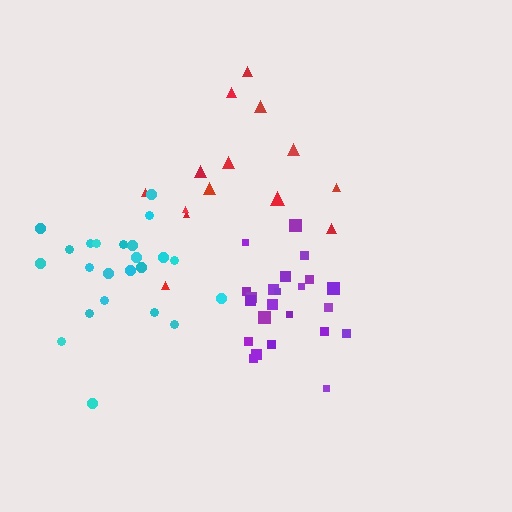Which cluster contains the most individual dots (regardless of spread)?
Purple (23).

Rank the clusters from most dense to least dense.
purple, cyan, red.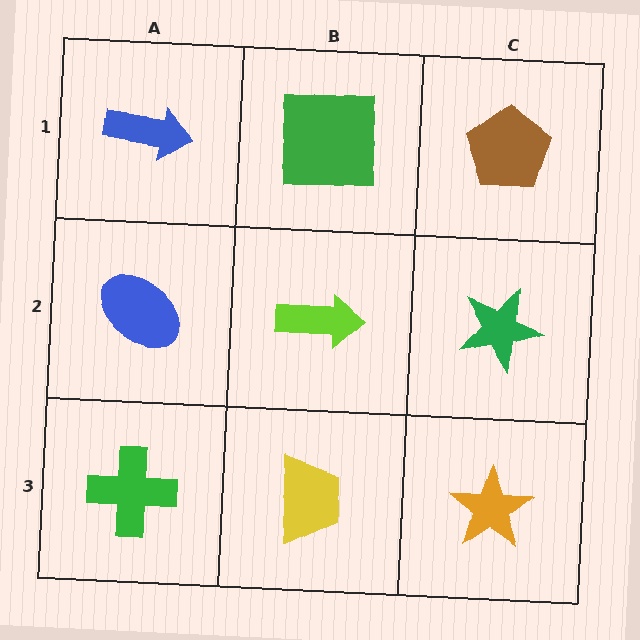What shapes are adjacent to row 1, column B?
A lime arrow (row 2, column B), a blue arrow (row 1, column A), a brown pentagon (row 1, column C).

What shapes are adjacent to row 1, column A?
A blue ellipse (row 2, column A), a green square (row 1, column B).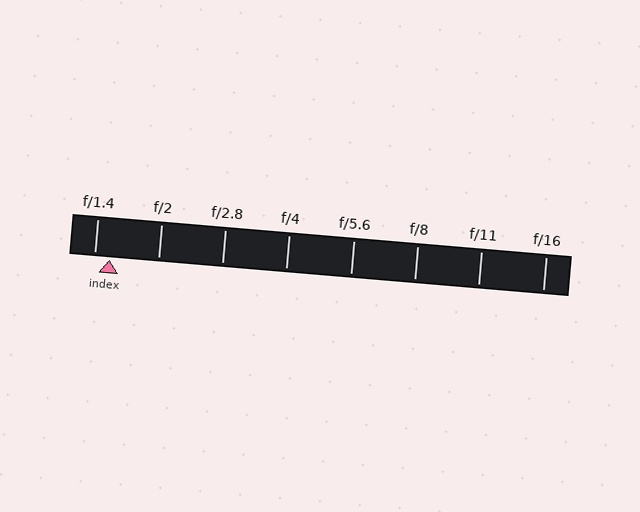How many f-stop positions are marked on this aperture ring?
There are 8 f-stop positions marked.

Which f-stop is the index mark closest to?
The index mark is closest to f/1.4.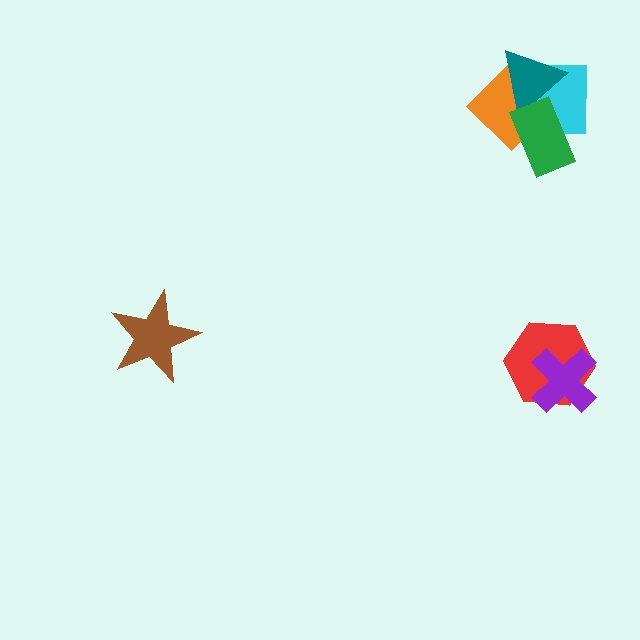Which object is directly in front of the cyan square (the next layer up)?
The teal triangle is directly in front of the cyan square.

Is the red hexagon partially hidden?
Yes, it is partially covered by another shape.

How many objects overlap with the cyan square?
3 objects overlap with the cyan square.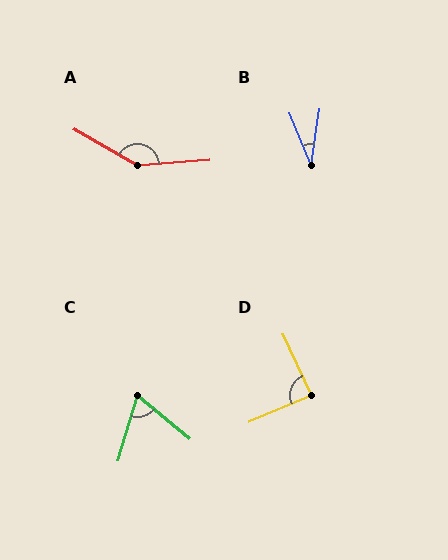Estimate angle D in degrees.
Approximately 88 degrees.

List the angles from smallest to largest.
B (30°), C (67°), D (88°), A (146°).